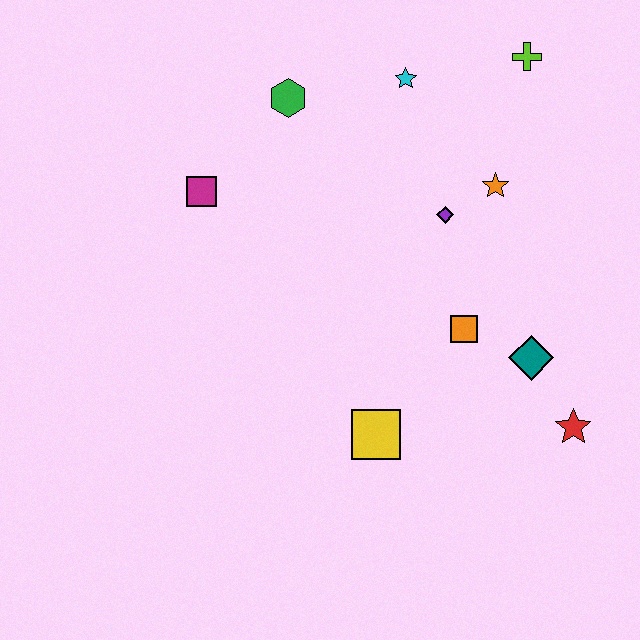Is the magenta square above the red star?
Yes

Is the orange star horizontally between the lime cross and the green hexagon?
Yes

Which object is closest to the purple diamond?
The orange star is closest to the purple diamond.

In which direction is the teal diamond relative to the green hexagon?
The teal diamond is below the green hexagon.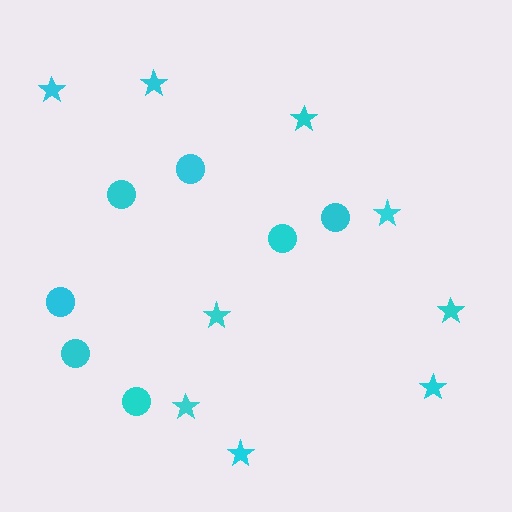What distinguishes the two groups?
There are 2 groups: one group of stars (9) and one group of circles (7).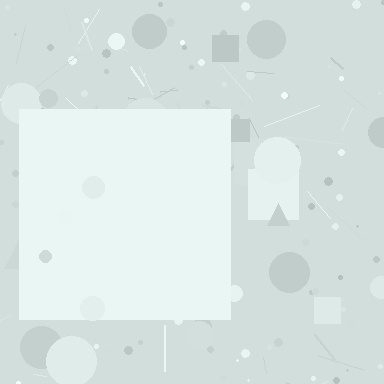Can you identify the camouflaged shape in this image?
The camouflaged shape is a square.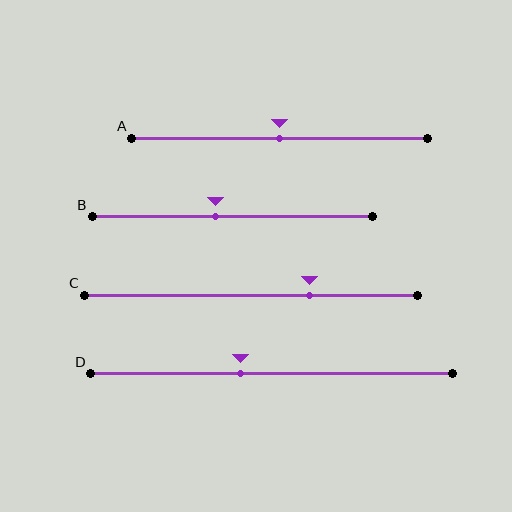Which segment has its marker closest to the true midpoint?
Segment A has its marker closest to the true midpoint.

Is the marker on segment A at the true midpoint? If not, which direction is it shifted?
Yes, the marker on segment A is at the true midpoint.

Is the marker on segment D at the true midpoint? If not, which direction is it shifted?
No, the marker on segment D is shifted to the left by about 8% of the segment length.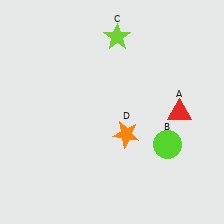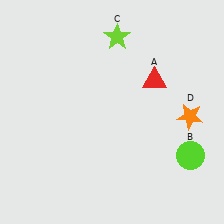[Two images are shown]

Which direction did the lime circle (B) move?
The lime circle (B) moved right.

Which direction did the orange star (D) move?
The orange star (D) moved right.